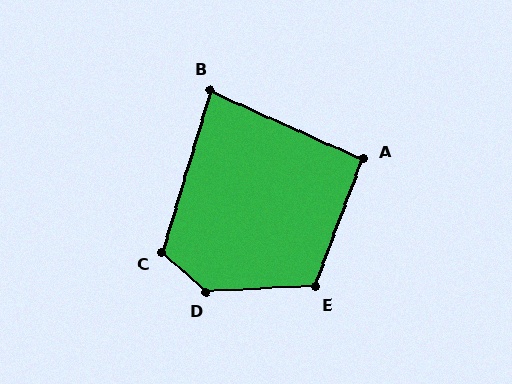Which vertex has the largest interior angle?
D, at approximately 135 degrees.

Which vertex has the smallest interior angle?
B, at approximately 82 degrees.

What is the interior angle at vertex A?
Approximately 94 degrees (approximately right).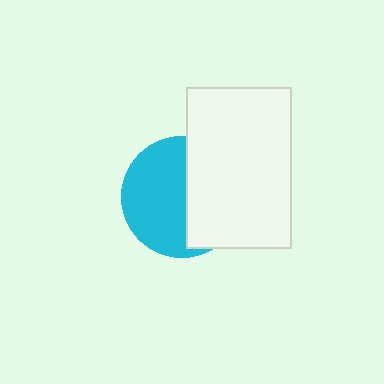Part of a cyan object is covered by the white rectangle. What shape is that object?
It is a circle.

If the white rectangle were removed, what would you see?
You would see the complete cyan circle.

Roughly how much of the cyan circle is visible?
About half of it is visible (roughly 55%).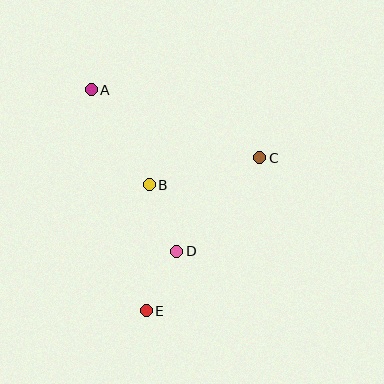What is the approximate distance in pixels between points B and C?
The distance between B and C is approximately 114 pixels.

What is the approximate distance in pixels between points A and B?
The distance between A and B is approximately 111 pixels.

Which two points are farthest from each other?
Points A and E are farthest from each other.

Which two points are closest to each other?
Points D and E are closest to each other.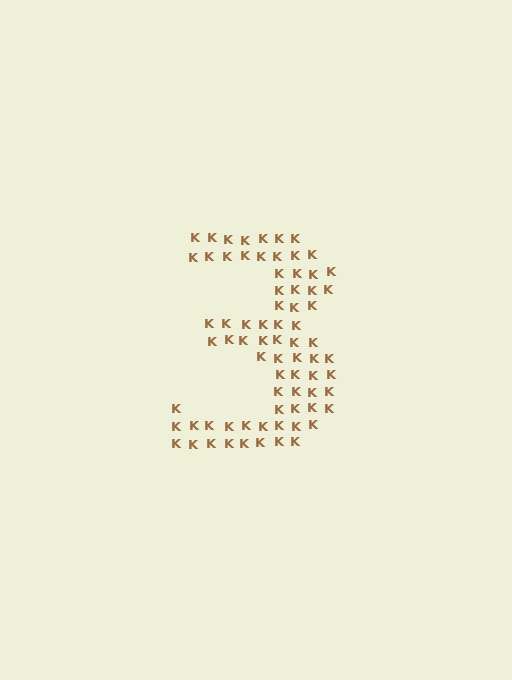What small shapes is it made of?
It is made of small letter K's.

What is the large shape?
The large shape is the digit 3.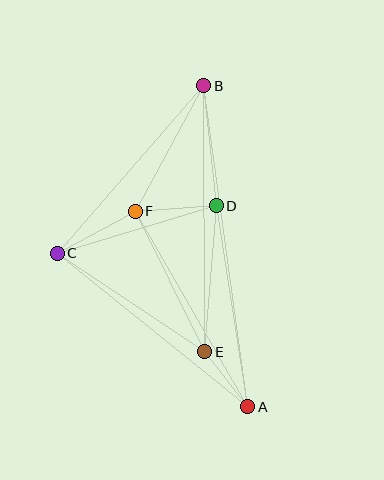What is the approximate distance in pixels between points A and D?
The distance between A and D is approximately 204 pixels.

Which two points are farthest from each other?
Points A and B are farthest from each other.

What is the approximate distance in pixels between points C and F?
The distance between C and F is approximately 89 pixels.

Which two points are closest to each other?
Points A and E are closest to each other.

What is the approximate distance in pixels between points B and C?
The distance between B and C is approximately 223 pixels.